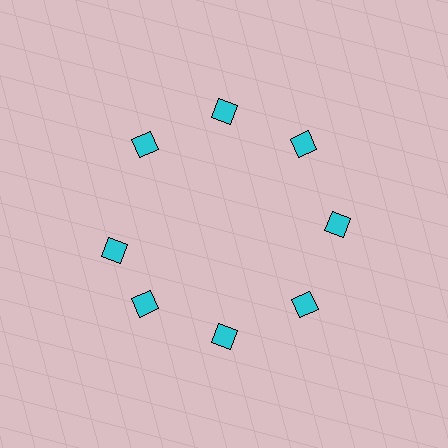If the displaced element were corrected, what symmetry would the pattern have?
It would have 8-fold rotational symmetry — the pattern would map onto itself every 45 degrees.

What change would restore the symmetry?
The symmetry would be restored by rotating it back into even spacing with its neighbors so that all 8 diamonds sit at equal angles and equal distance from the center.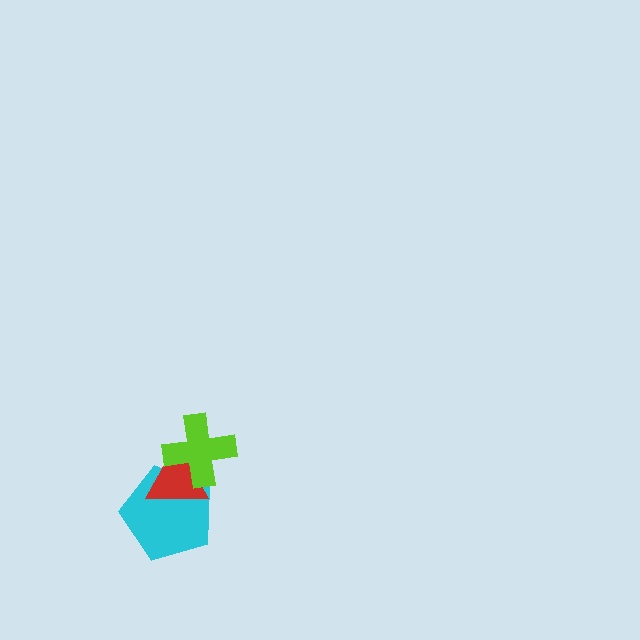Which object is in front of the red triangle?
The lime cross is in front of the red triangle.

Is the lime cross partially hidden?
No, no other shape covers it.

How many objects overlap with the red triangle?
2 objects overlap with the red triangle.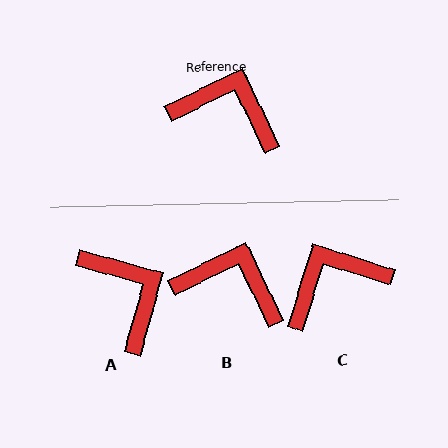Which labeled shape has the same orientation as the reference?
B.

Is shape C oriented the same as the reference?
No, it is off by about 47 degrees.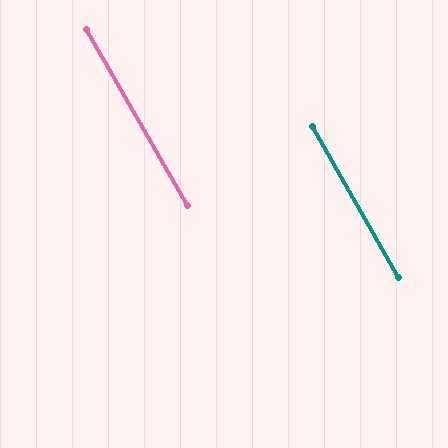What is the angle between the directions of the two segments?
Approximately 0 degrees.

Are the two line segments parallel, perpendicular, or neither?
Parallel — their directions differ by only 0.4°.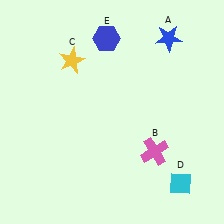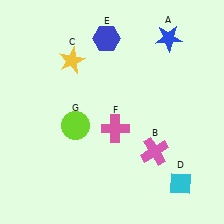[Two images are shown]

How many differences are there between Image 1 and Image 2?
There are 2 differences between the two images.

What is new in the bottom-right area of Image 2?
A pink cross (F) was added in the bottom-right area of Image 2.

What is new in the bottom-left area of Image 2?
A lime circle (G) was added in the bottom-left area of Image 2.